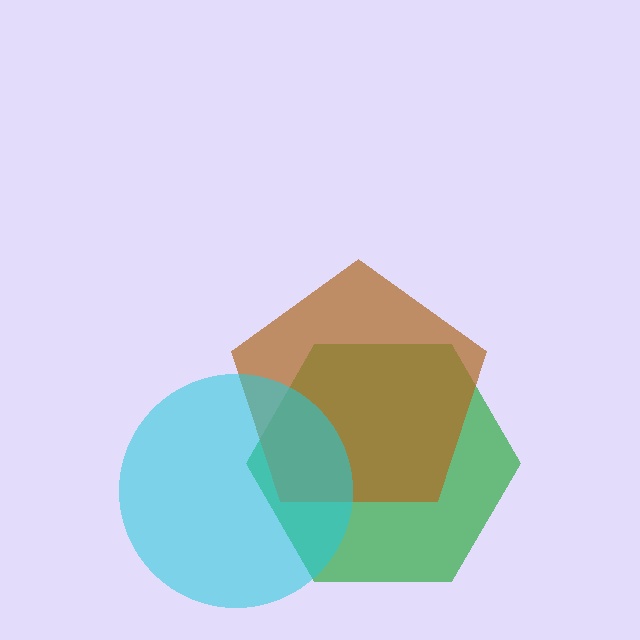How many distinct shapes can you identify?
There are 3 distinct shapes: a green hexagon, a brown pentagon, a cyan circle.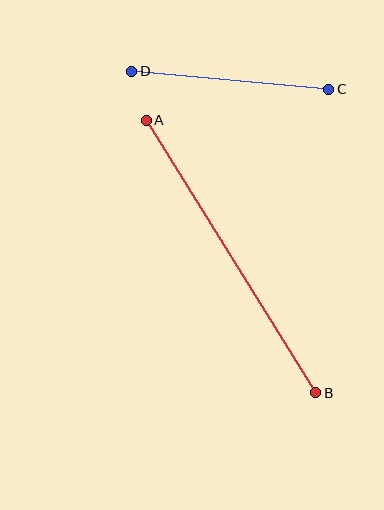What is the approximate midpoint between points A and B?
The midpoint is at approximately (231, 256) pixels.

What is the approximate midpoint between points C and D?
The midpoint is at approximately (230, 80) pixels.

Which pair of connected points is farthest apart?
Points A and B are farthest apart.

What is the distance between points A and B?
The distance is approximately 321 pixels.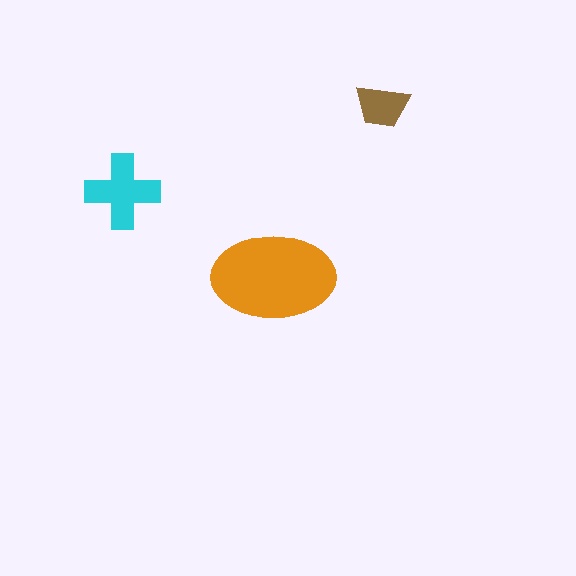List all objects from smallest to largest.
The brown trapezoid, the cyan cross, the orange ellipse.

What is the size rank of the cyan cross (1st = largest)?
2nd.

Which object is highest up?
The brown trapezoid is topmost.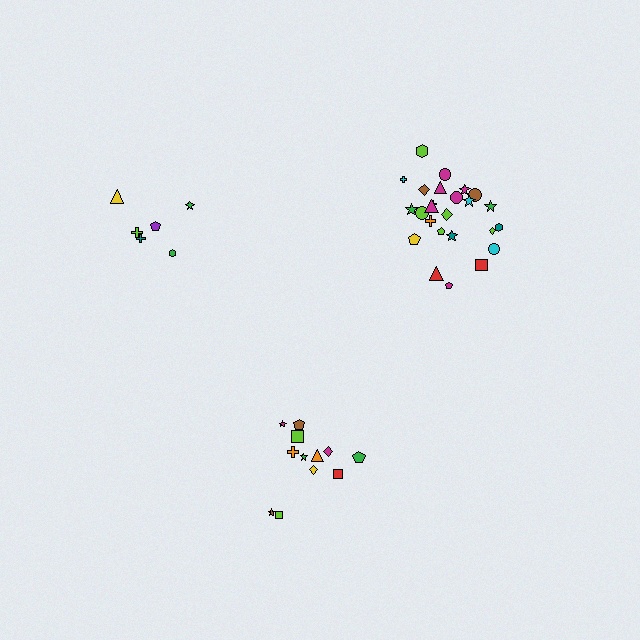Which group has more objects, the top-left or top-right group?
The top-right group.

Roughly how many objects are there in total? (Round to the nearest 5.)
Roughly 45 objects in total.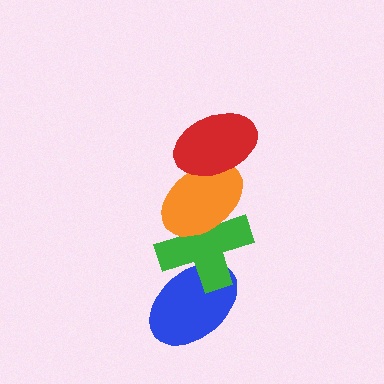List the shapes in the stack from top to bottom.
From top to bottom: the red ellipse, the orange ellipse, the green cross, the blue ellipse.